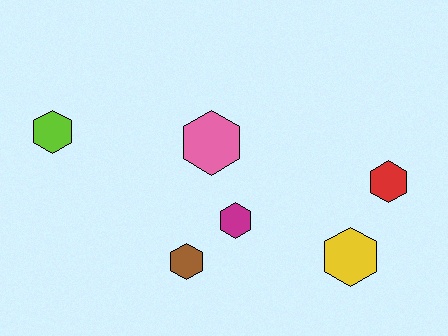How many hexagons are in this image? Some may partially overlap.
There are 6 hexagons.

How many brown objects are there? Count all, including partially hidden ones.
There is 1 brown object.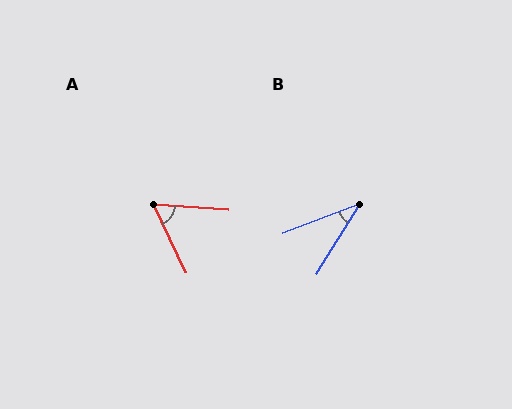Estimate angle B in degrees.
Approximately 37 degrees.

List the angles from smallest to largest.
B (37°), A (61°).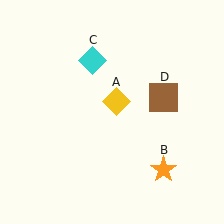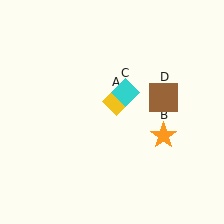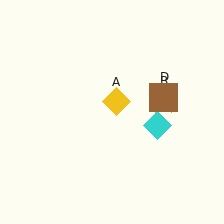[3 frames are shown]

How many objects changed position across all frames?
2 objects changed position: orange star (object B), cyan diamond (object C).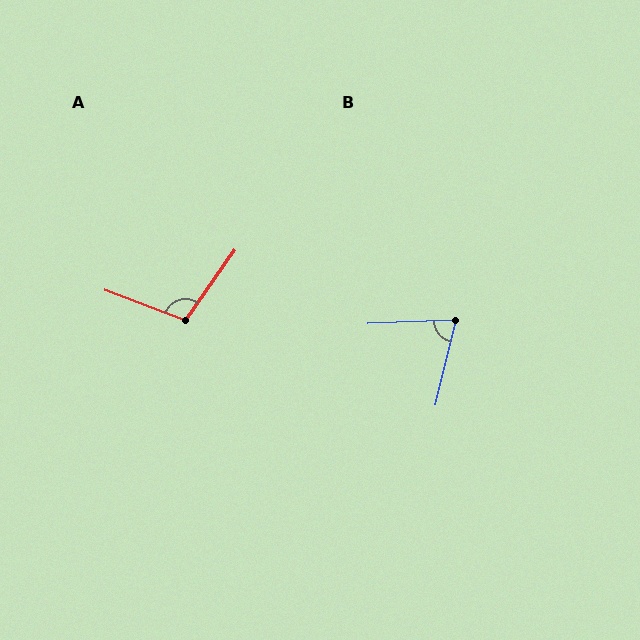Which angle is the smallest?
B, at approximately 74 degrees.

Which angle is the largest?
A, at approximately 104 degrees.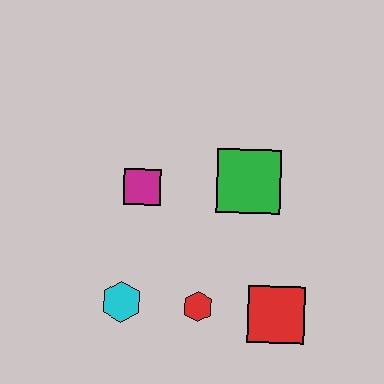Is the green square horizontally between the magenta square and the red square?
Yes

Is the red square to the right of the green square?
Yes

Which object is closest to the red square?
The red hexagon is closest to the red square.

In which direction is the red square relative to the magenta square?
The red square is to the right of the magenta square.